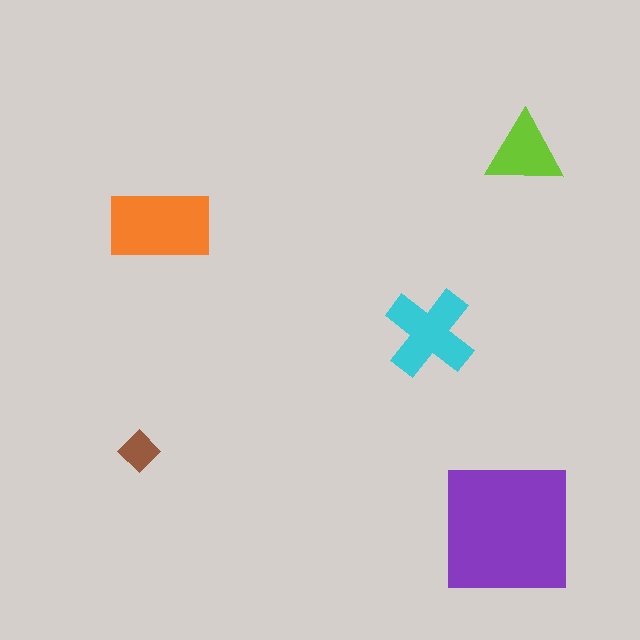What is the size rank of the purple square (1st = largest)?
1st.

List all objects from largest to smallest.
The purple square, the orange rectangle, the cyan cross, the lime triangle, the brown diamond.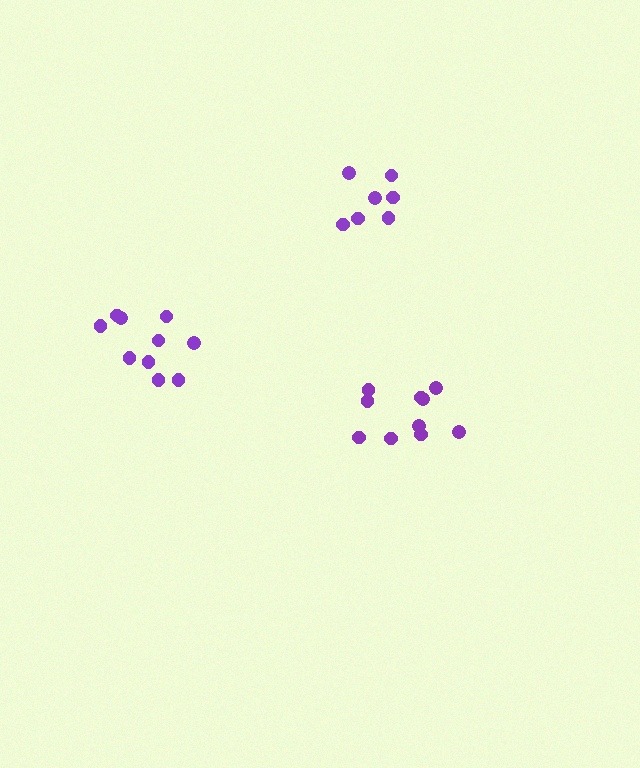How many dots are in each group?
Group 1: 7 dots, Group 2: 10 dots, Group 3: 10 dots (27 total).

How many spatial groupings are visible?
There are 3 spatial groupings.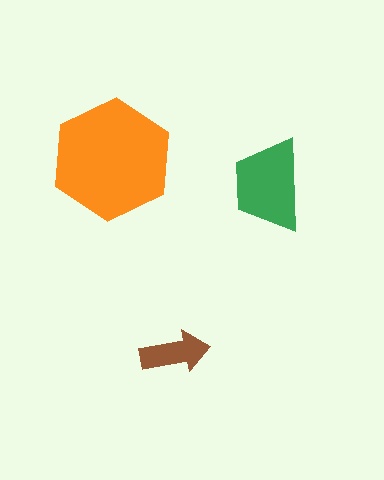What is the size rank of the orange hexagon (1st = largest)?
1st.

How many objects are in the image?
There are 3 objects in the image.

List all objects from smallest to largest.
The brown arrow, the green trapezoid, the orange hexagon.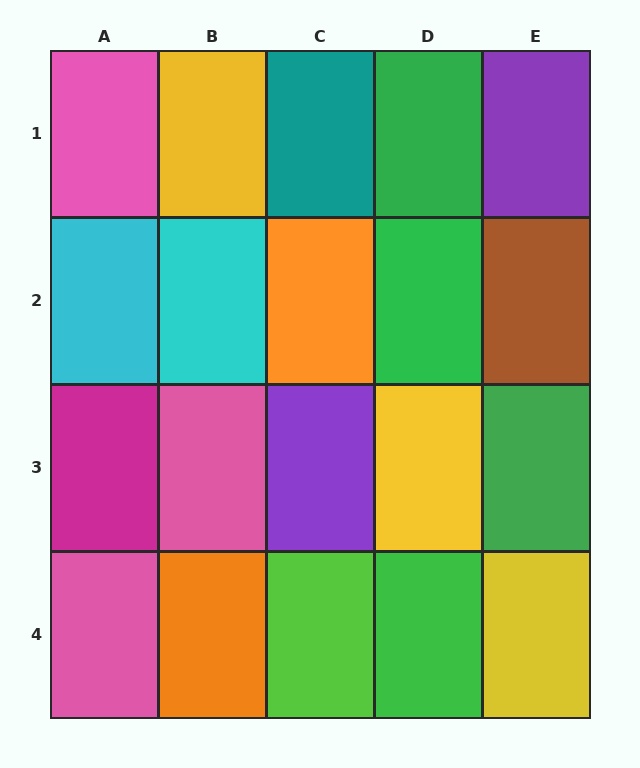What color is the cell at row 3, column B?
Pink.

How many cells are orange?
2 cells are orange.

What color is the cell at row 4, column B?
Orange.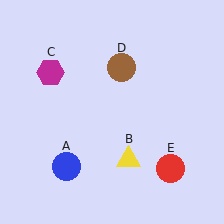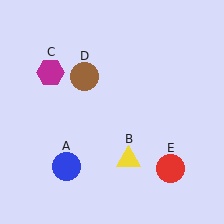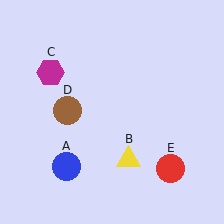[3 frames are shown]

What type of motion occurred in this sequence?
The brown circle (object D) rotated counterclockwise around the center of the scene.